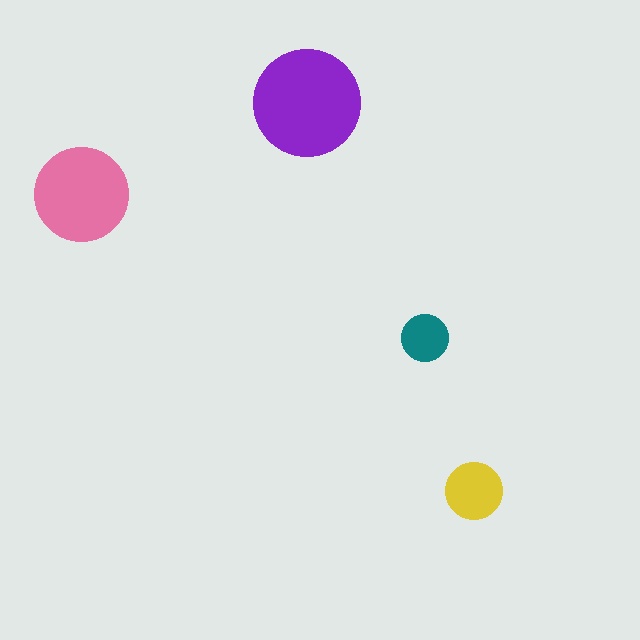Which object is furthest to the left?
The pink circle is leftmost.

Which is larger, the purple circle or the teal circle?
The purple one.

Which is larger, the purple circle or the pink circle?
The purple one.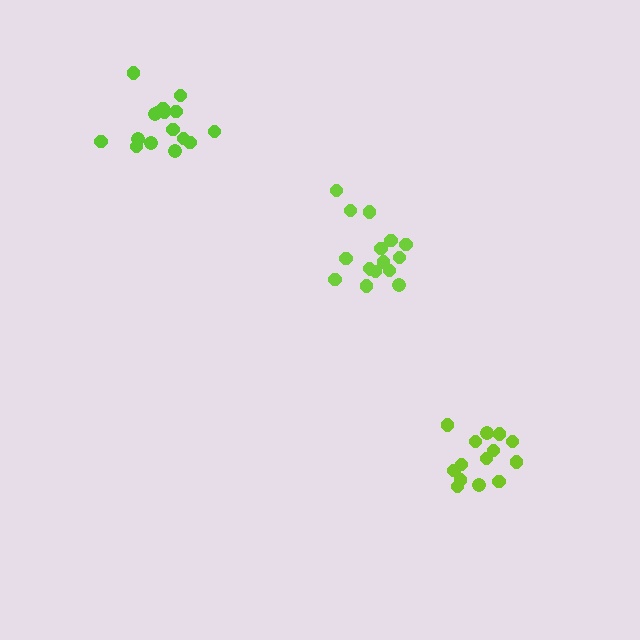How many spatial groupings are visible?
There are 3 spatial groupings.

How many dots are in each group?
Group 1: 14 dots, Group 2: 16 dots, Group 3: 16 dots (46 total).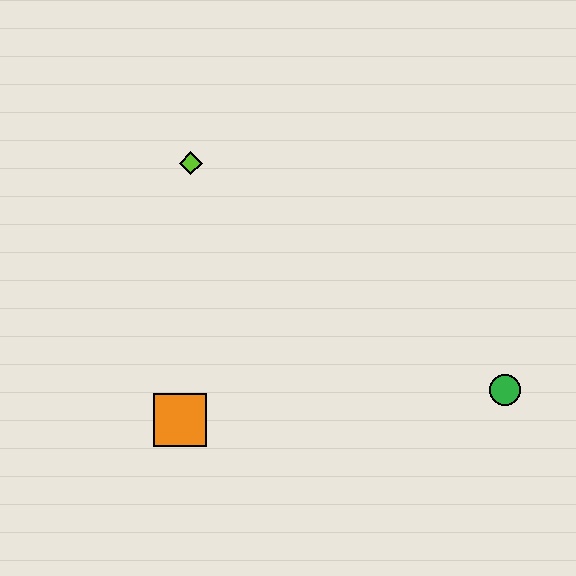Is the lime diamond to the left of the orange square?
No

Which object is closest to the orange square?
The lime diamond is closest to the orange square.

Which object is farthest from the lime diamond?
The green circle is farthest from the lime diamond.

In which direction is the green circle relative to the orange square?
The green circle is to the right of the orange square.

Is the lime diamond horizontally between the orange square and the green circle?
Yes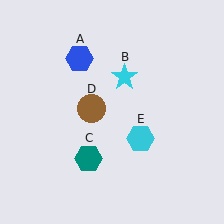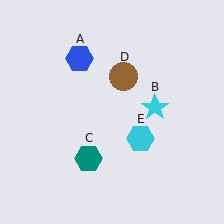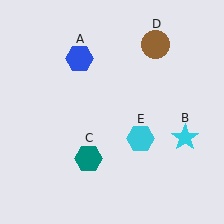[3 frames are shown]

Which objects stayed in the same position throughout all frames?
Blue hexagon (object A) and teal hexagon (object C) and cyan hexagon (object E) remained stationary.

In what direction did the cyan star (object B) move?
The cyan star (object B) moved down and to the right.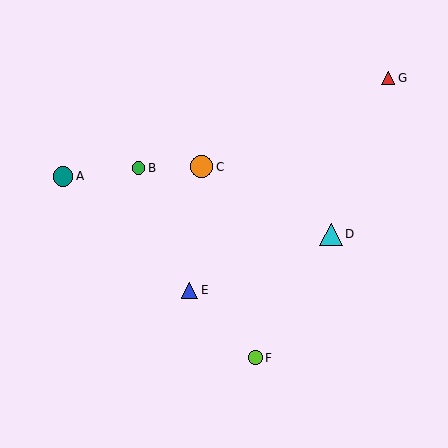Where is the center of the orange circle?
The center of the orange circle is at (201, 167).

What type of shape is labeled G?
Shape G is a red triangle.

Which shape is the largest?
The cyan triangle (labeled D) is the largest.